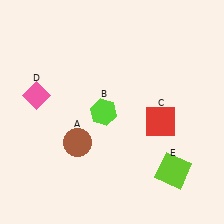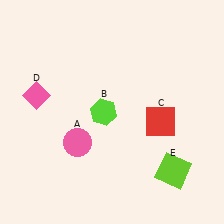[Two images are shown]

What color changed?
The circle (A) changed from brown in Image 1 to pink in Image 2.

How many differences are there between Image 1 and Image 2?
There is 1 difference between the two images.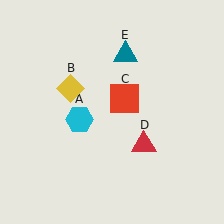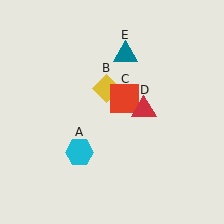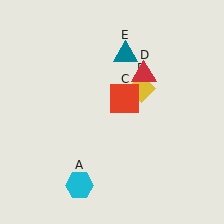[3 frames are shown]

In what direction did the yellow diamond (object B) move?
The yellow diamond (object B) moved right.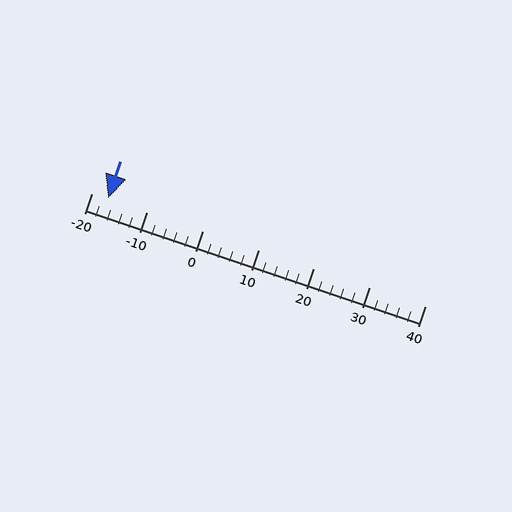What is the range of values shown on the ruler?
The ruler shows values from -20 to 40.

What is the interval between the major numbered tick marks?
The major tick marks are spaced 10 units apart.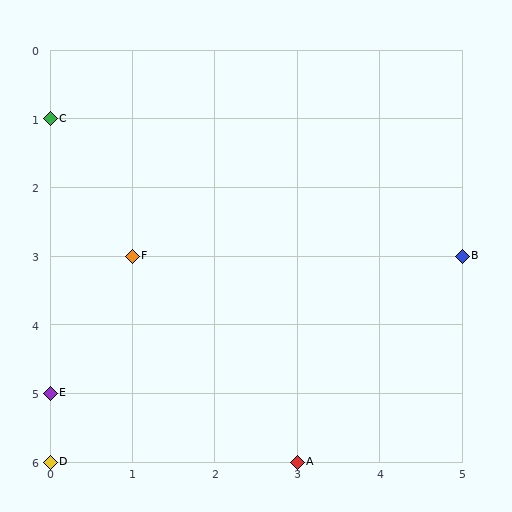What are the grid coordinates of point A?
Point A is at grid coordinates (3, 6).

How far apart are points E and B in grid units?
Points E and B are 5 columns and 2 rows apart (about 5.4 grid units diagonally).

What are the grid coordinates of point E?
Point E is at grid coordinates (0, 5).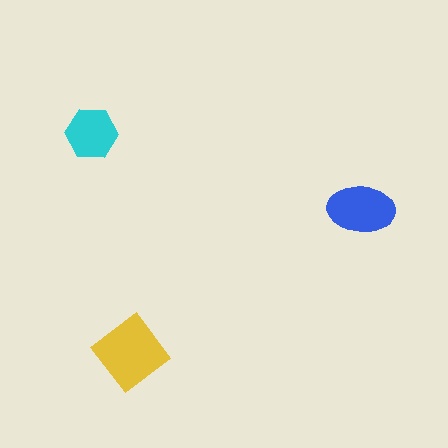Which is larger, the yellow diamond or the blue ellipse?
The yellow diamond.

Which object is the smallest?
The cyan hexagon.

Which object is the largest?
The yellow diamond.